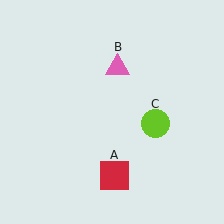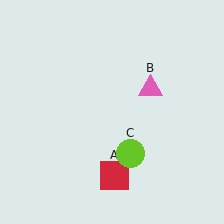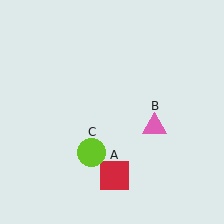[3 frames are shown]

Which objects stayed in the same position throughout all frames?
Red square (object A) remained stationary.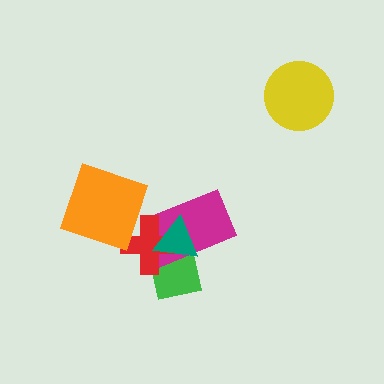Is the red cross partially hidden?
Yes, it is partially covered by another shape.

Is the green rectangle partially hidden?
Yes, it is partially covered by another shape.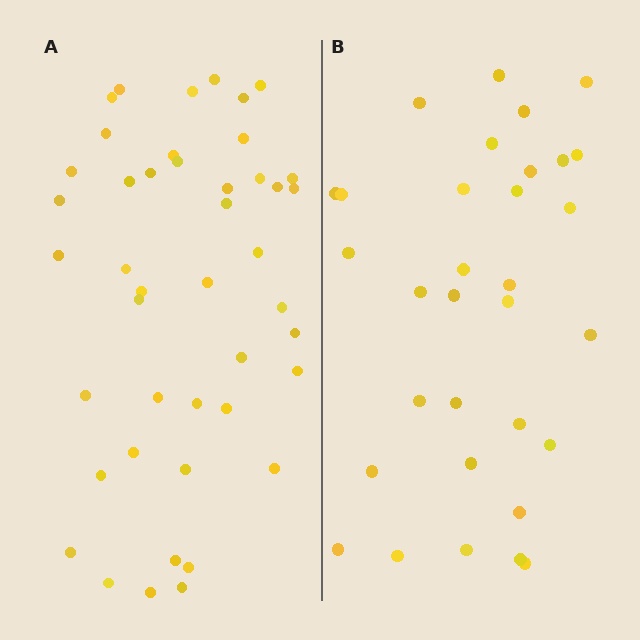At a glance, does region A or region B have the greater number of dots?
Region A (the left region) has more dots.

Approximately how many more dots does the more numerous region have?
Region A has roughly 12 or so more dots than region B.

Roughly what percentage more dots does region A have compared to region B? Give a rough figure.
About 40% more.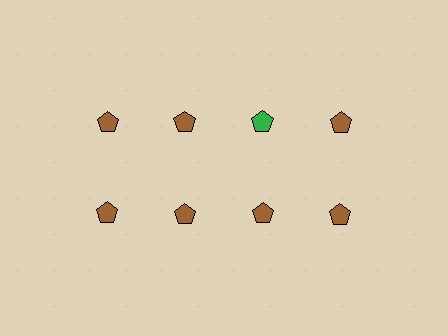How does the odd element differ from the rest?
It has a different color: green instead of brown.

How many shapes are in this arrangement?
There are 8 shapes arranged in a grid pattern.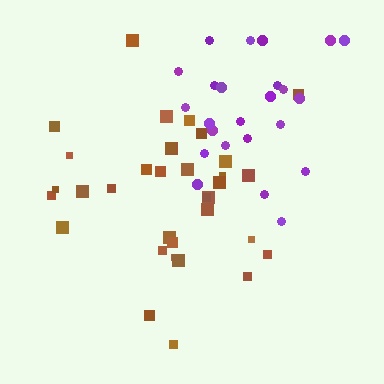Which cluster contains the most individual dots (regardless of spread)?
Brown (34).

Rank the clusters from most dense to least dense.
purple, brown.